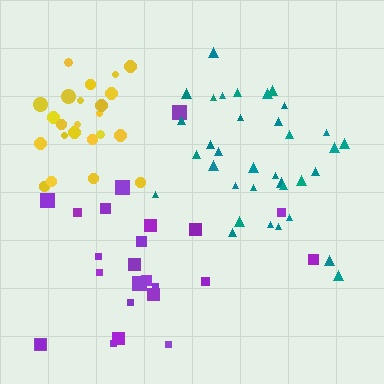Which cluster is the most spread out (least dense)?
Purple.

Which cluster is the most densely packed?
Yellow.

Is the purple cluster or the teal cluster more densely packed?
Teal.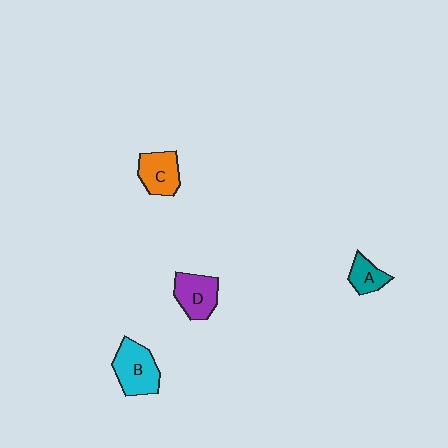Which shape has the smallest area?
Shape A (teal).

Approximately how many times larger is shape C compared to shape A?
Approximately 1.5 times.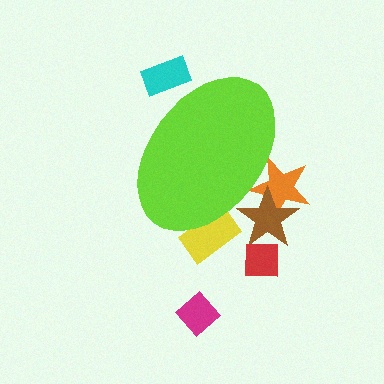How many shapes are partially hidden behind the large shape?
4 shapes are partially hidden.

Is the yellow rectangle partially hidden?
Yes, the yellow rectangle is partially hidden behind the lime ellipse.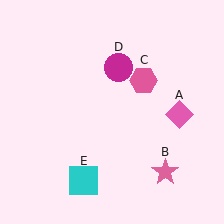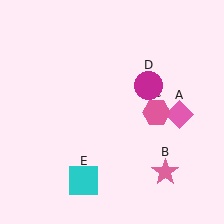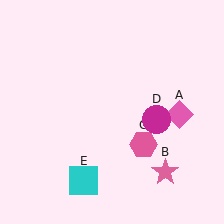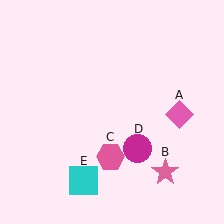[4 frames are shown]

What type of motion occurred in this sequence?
The pink hexagon (object C), magenta circle (object D) rotated clockwise around the center of the scene.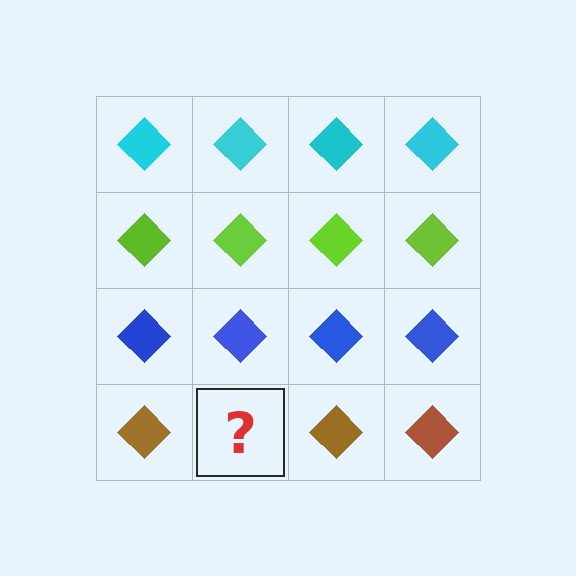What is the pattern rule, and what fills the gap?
The rule is that each row has a consistent color. The gap should be filled with a brown diamond.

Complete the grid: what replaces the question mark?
The question mark should be replaced with a brown diamond.